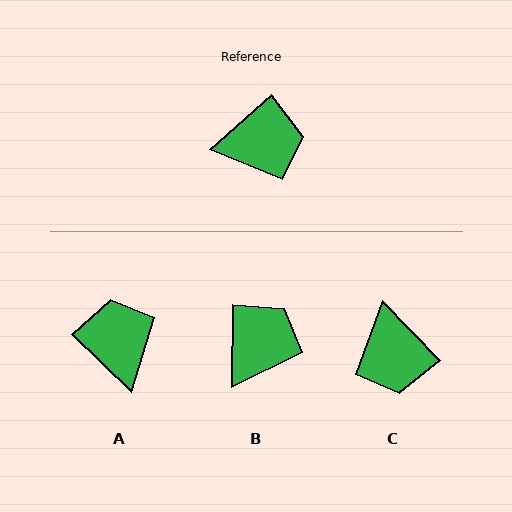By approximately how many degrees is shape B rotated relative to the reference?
Approximately 48 degrees counter-clockwise.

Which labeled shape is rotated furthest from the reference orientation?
A, about 95 degrees away.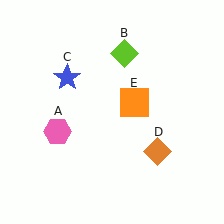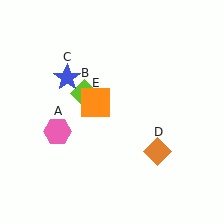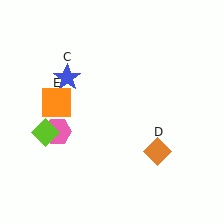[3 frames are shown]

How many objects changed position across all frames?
2 objects changed position: lime diamond (object B), orange square (object E).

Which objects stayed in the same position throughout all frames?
Pink hexagon (object A) and blue star (object C) and orange diamond (object D) remained stationary.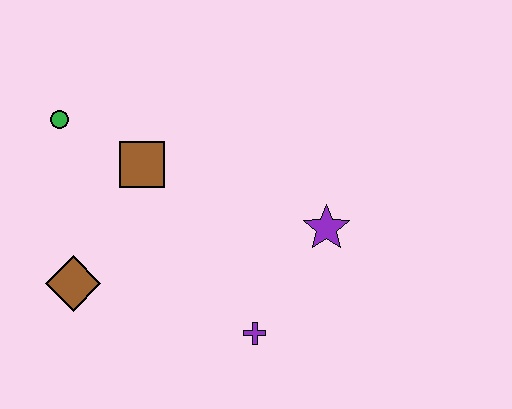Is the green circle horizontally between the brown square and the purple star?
No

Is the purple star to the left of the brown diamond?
No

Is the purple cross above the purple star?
No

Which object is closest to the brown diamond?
The brown square is closest to the brown diamond.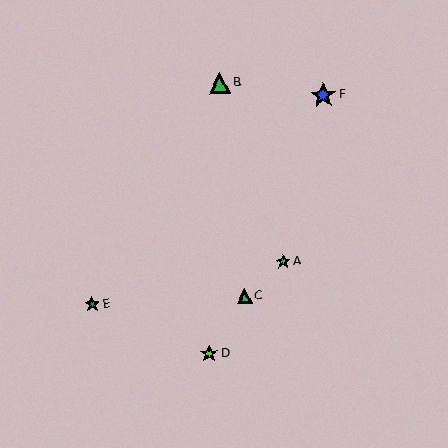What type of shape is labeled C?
Shape C is a green triangle.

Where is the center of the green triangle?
The center of the green triangle is at (244, 296).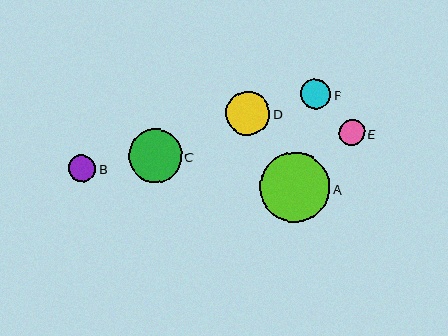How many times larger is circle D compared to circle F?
Circle D is approximately 1.5 times the size of circle F.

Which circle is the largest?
Circle A is the largest with a size of approximately 70 pixels.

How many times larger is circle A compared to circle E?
Circle A is approximately 2.7 times the size of circle E.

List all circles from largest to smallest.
From largest to smallest: A, C, D, F, B, E.